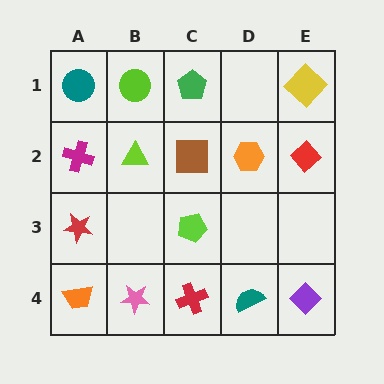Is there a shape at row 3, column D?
No, that cell is empty.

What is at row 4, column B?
A pink star.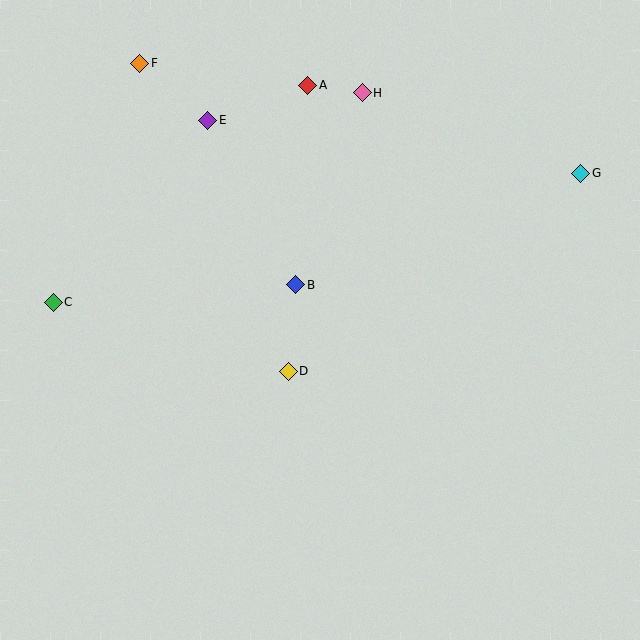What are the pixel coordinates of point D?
Point D is at (288, 371).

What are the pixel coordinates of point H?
Point H is at (362, 93).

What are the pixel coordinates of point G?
Point G is at (581, 173).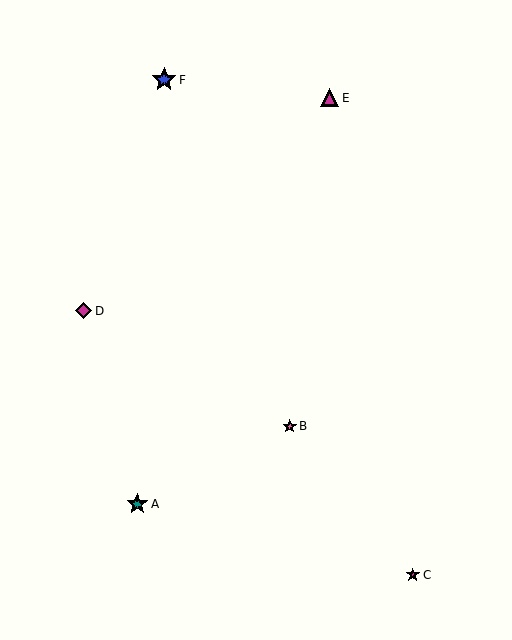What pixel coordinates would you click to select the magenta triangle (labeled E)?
Click at (330, 98) to select the magenta triangle E.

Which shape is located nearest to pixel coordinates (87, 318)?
The magenta diamond (labeled D) at (84, 311) is nearest to that location.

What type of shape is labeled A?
Shape A is a teal star.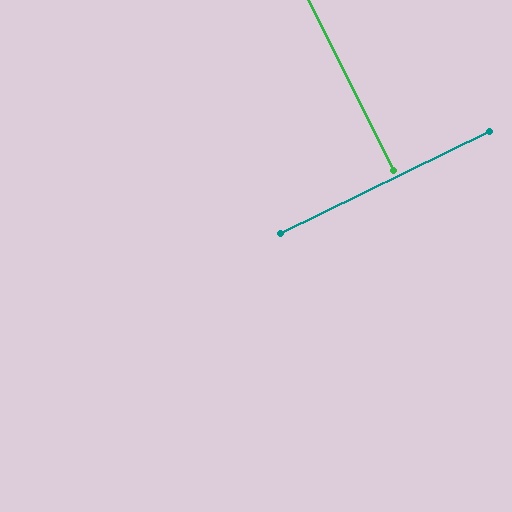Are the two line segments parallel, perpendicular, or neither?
Perpendicular — they meet at approximately 90°.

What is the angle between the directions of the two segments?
Approximately 90 degrees.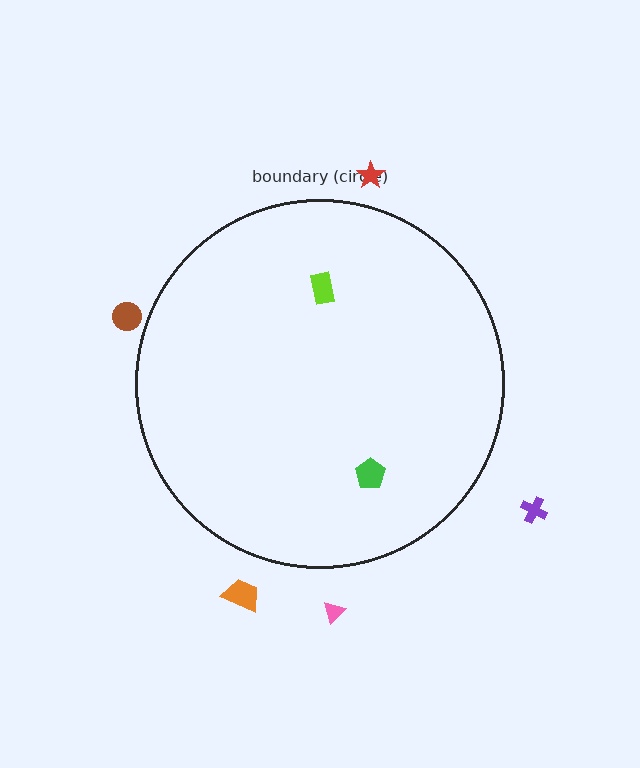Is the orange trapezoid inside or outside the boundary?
Outside.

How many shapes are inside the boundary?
2 inside, 5 outside.